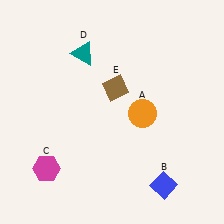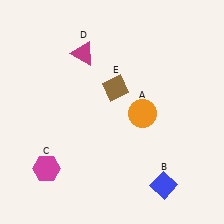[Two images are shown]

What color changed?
The triangle (D) changed from teal in Image 1 to magenta in Image 2.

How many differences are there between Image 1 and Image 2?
There is 1 difference between the two images.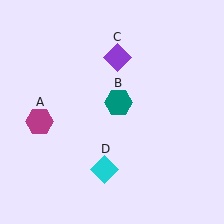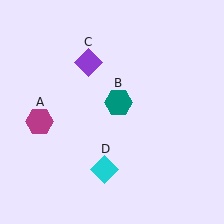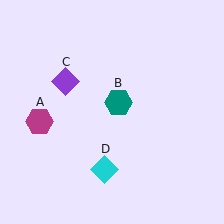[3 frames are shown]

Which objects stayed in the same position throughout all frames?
Magenta hexagon (object A) and teal hexagon (object B) and cyan diamond (object D) remained stationary.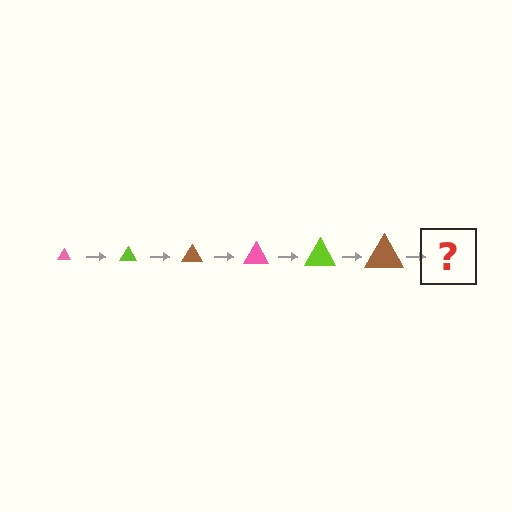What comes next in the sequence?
The next element should be a pink triangle, larger than the previous one.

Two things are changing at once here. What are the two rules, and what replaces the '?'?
The two rules are that the triangle grows larger each step and the color cycles through pink, lime, and brown. The '?' should be a pink triangle, larger than the previous one.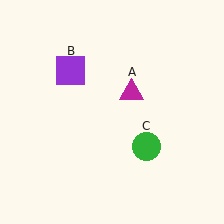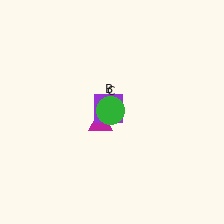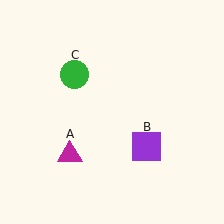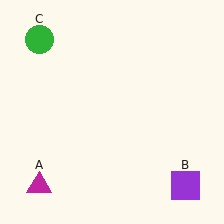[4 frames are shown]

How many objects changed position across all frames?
3 objects changed position: magenta triangle (object A), purple square (object B), green circle (object C).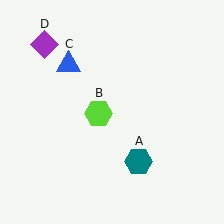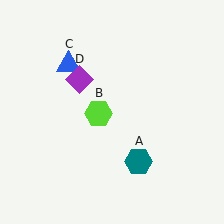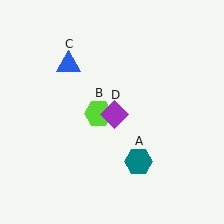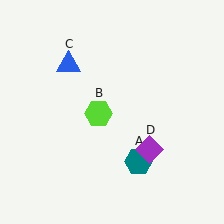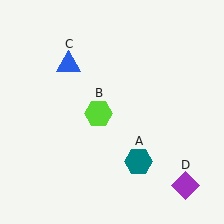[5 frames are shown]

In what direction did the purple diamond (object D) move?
The purple diamond (object D) moved down and to the right.